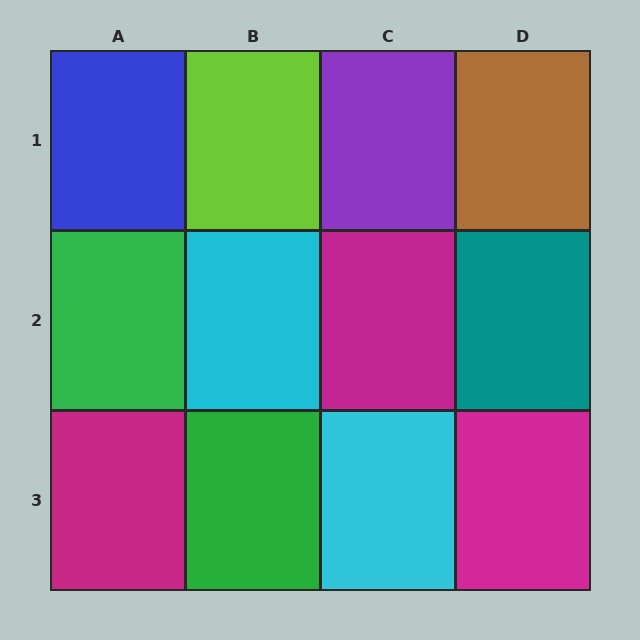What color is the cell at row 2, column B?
Cyan.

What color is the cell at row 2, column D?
Teal.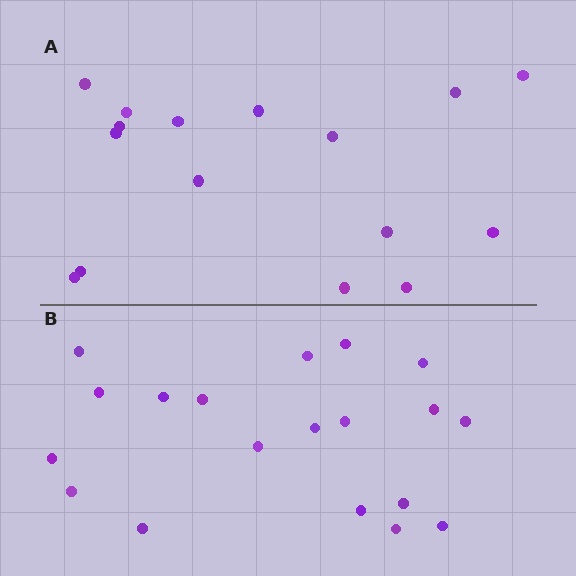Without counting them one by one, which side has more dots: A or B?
Region B (the bottom region) has more dots.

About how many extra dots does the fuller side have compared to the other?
Region B has just a few more — roughly 2 or 3 more dots than region A.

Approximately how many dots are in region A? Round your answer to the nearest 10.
About 20 dots. (The exact count is 16, which rounds to 20.)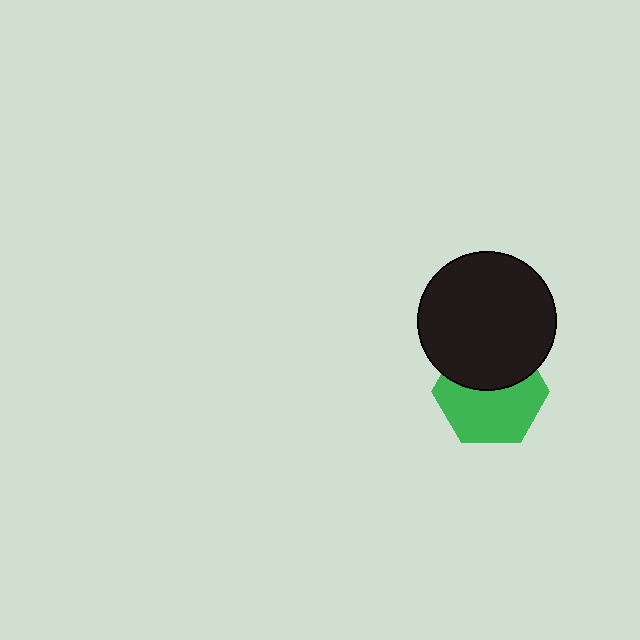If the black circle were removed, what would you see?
You would see the complete green hexagon.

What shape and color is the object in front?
The object in front is a black circle.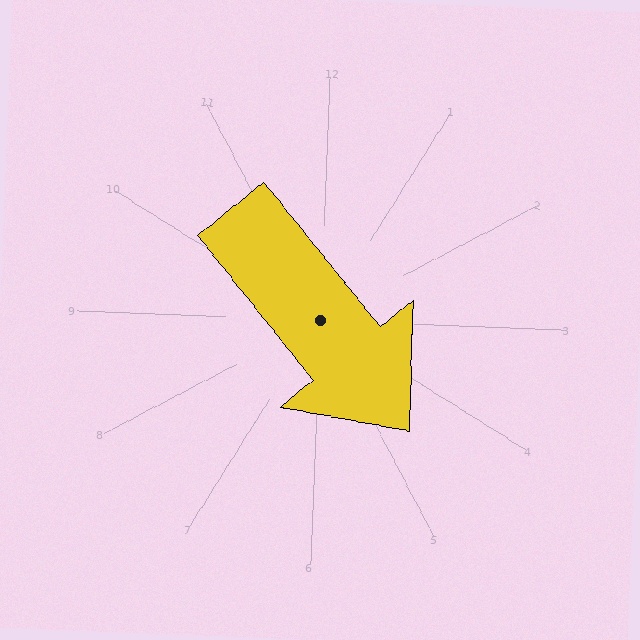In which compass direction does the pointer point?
Southeast.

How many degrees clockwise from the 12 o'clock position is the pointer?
Approximately 139 degrees.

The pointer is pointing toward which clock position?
Roughly 5 o'clock.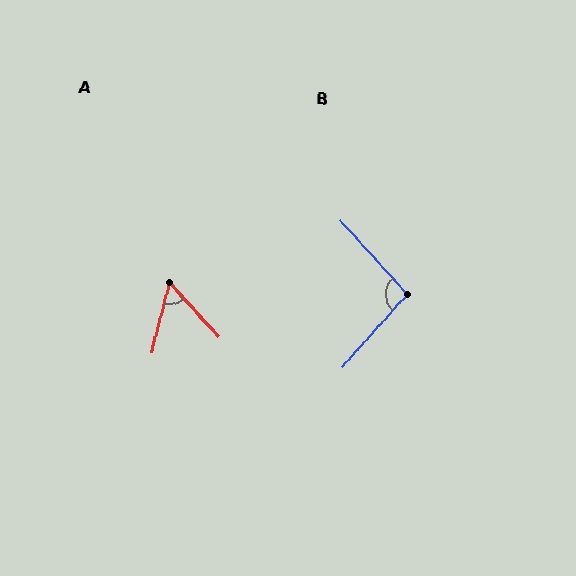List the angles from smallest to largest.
A (56°), B (97°).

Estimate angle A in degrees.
Approximately 56 degrees.